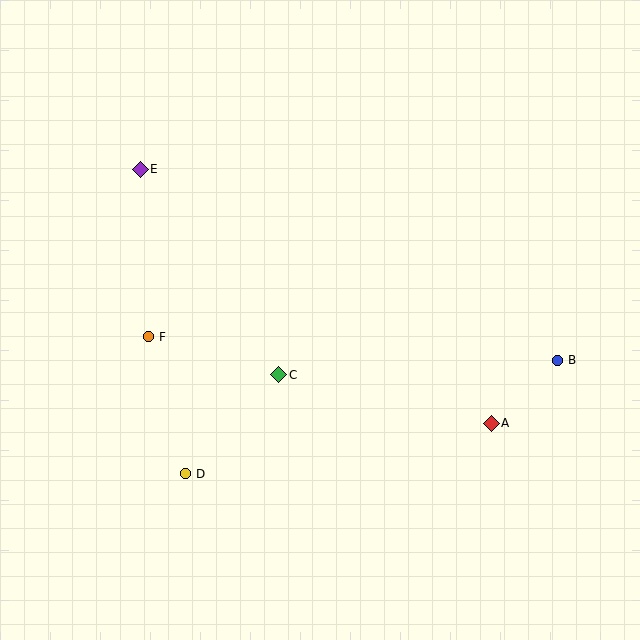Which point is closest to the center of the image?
Point C at (279, 375) is closest to the center.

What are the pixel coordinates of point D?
Point D is at (186, 474).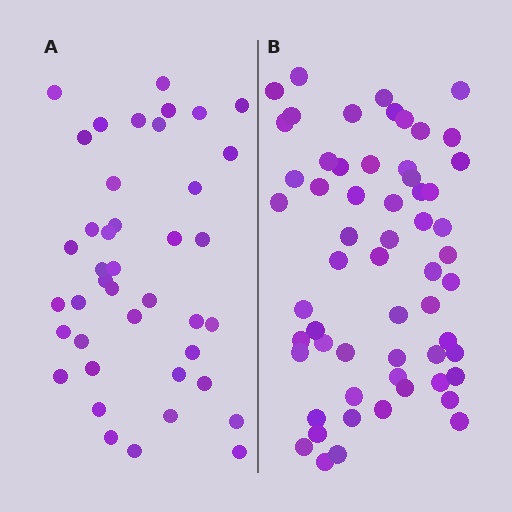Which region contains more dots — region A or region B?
Region B (the right region) has more dots.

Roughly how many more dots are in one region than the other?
Region B has approximately 20 more dots than region A.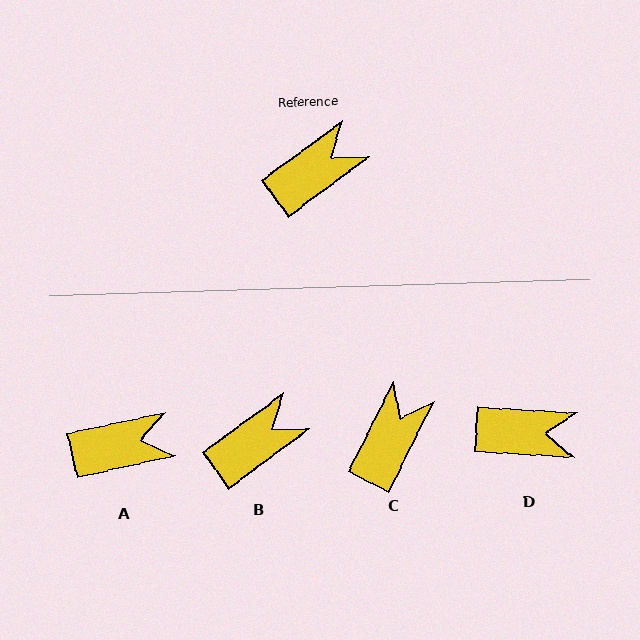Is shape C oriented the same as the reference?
No, it is off by about 27 degrees.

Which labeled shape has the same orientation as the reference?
B.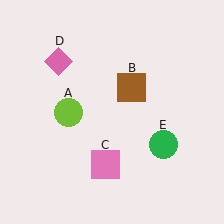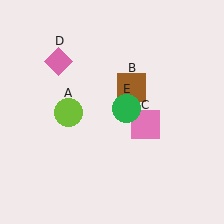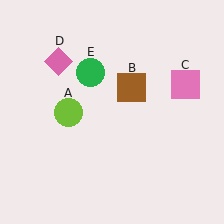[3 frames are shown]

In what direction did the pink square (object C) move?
The pink square (object C) moved up and to the right.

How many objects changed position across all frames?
2 objects changed position: pink square (object C), green circle (object E).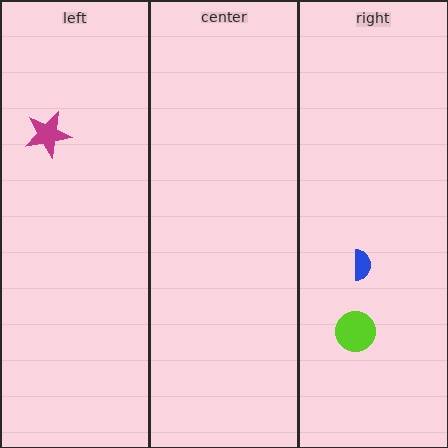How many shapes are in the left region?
1.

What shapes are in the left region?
The magenta star.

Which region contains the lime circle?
The right region.